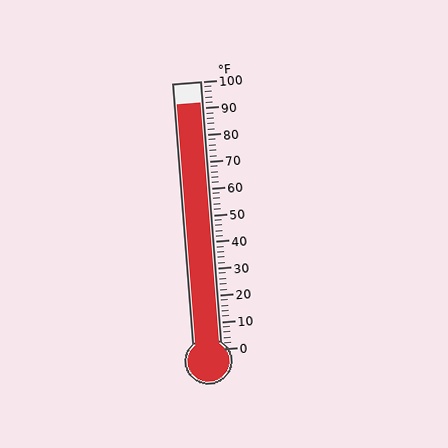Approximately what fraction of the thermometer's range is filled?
The thermometer is filled to approximately 90% of its range.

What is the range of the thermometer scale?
The thermometer scale ranges from 0°F to 100°F.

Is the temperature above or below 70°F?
The temperature is above 70°F.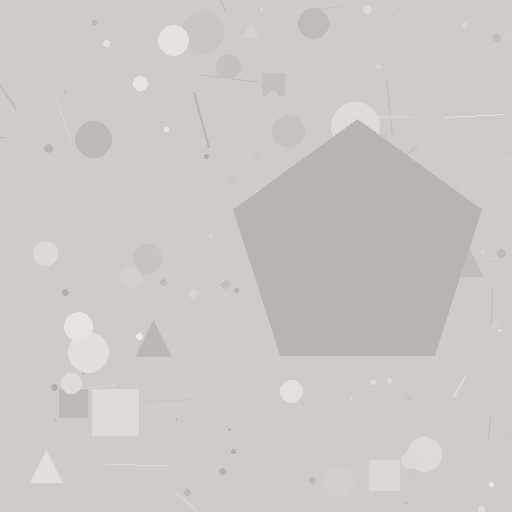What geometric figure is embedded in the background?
A pentagon is embedded in the background.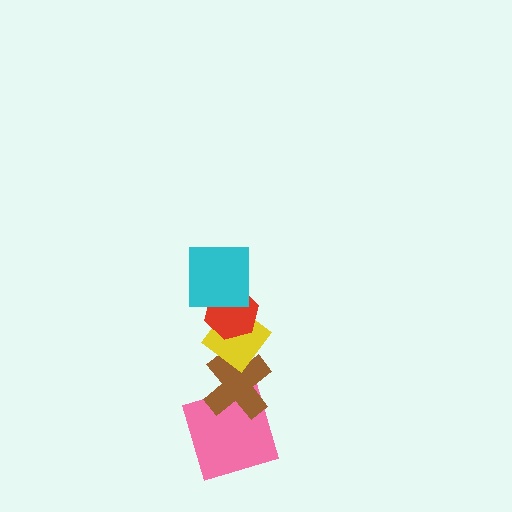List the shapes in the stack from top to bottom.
From top to bottom: the cyan square, the red hexagon, the yellow diamond, the brown cross, the pink square.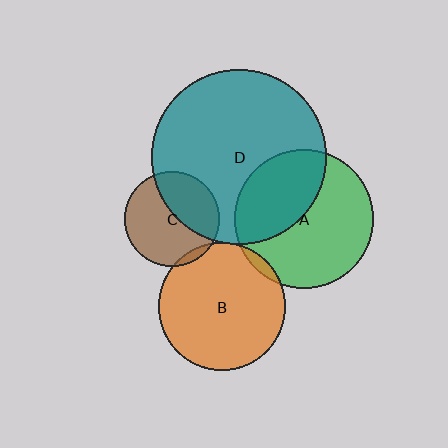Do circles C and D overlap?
Yes.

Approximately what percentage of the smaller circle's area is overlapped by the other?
Approximately 40%.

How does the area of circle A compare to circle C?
Approximately 2.1 times.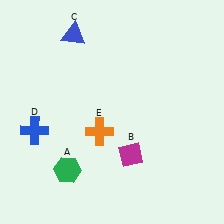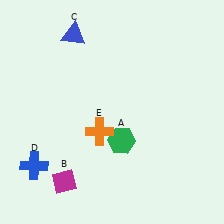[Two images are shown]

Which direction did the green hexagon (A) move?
The green hexagon (A) moved right.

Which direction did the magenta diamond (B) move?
The magenta diamond (B) moved left.